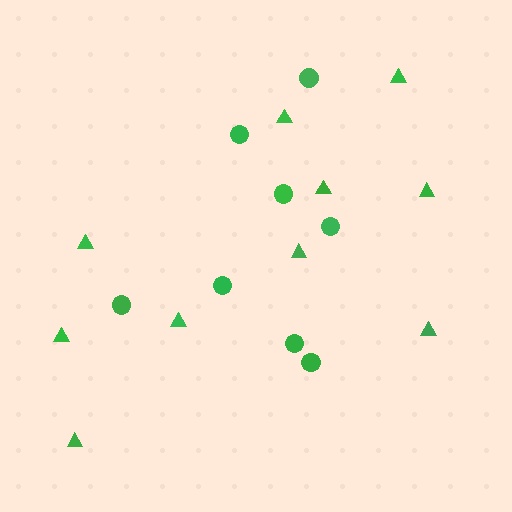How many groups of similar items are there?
There are 2 groups: one group of circles (8) and one group of triangles (10).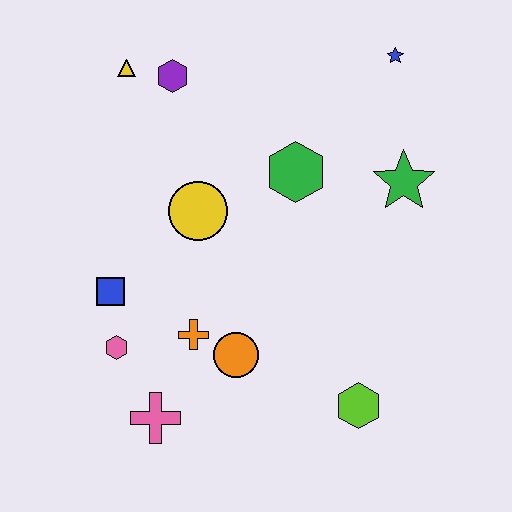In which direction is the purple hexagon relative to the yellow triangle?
The purple hexagon is to the right of the yellow triangle.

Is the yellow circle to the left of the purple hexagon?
No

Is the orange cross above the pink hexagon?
Yes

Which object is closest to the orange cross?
The orange circle is closest to the orange cross.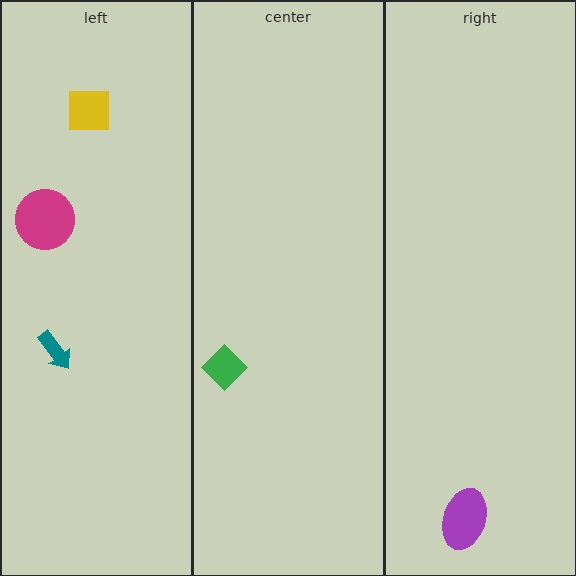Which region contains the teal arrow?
The left region.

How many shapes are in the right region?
1.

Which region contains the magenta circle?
The left region.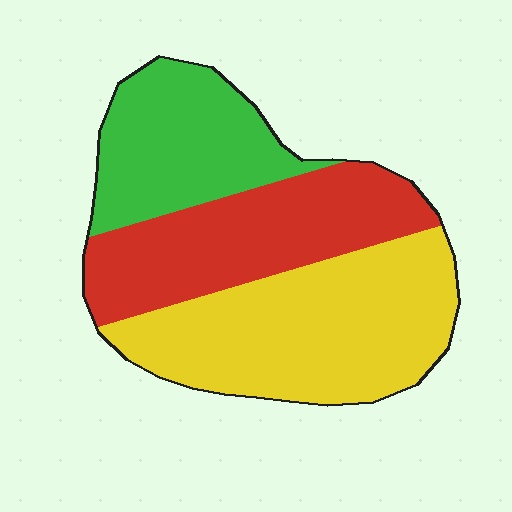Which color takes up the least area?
Green, at roughly 25%.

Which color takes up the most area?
Yellow, at roughly 45%.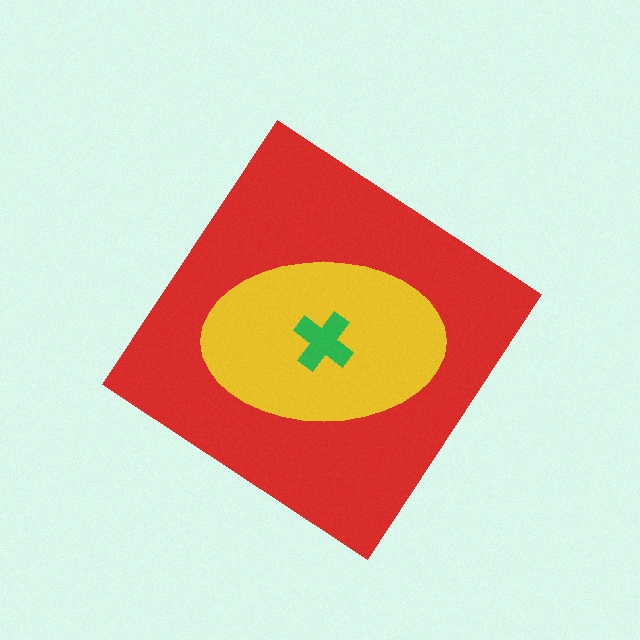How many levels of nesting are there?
3.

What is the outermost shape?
The red diamond.